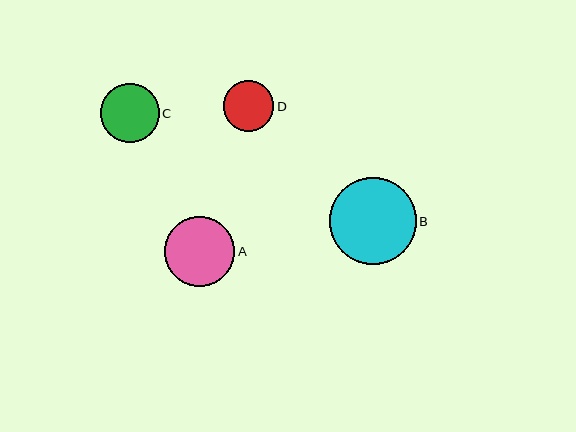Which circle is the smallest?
Circle D is the smallest with a size of approximately 51 pixels.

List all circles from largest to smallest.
From largest to smallest: B, A, C, D.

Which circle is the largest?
Circle B is the largest with a size of approximately 86 pixels.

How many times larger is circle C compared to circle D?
Circle C is approximately 1.2 times the size of circle D.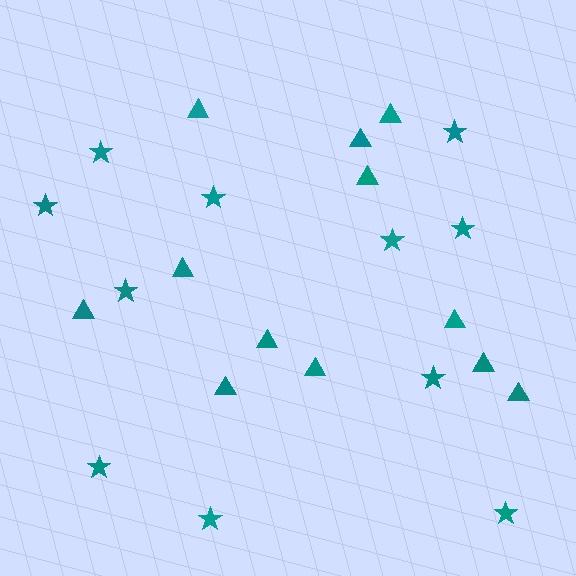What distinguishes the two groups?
There are 2 groups: one group of stars (11) and one group of triangles (12).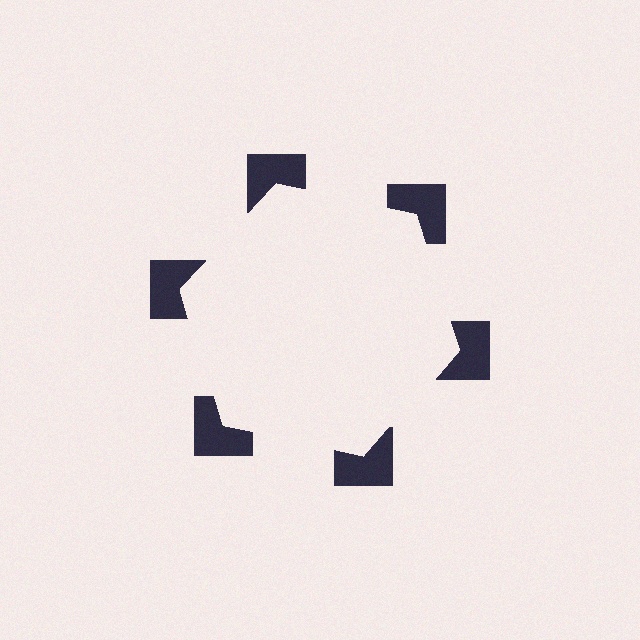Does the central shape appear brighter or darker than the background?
It typically appears slightly brighter than the background, even though no actual brightness change is drawn.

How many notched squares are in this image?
There are 6 — one at each vertex of the illusory hexagon.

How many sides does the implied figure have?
6 sides.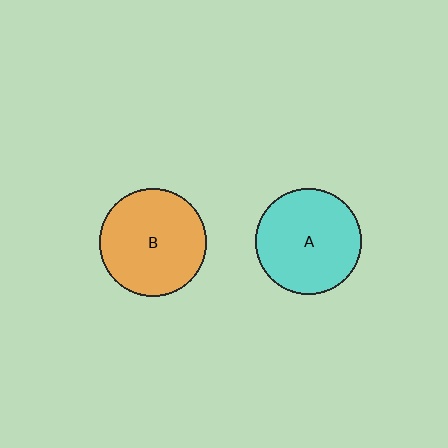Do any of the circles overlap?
No, none of the circles overlap.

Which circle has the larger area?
Circle B (orange).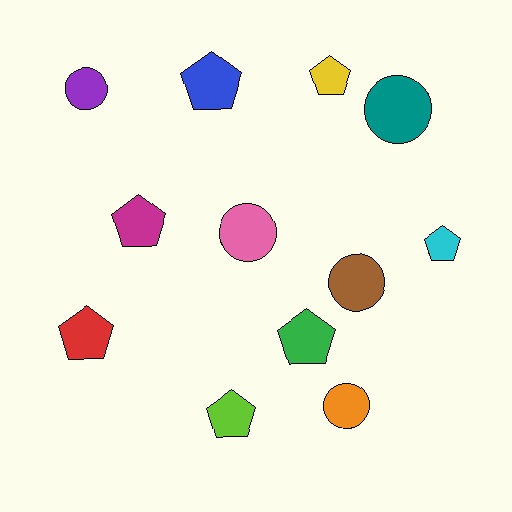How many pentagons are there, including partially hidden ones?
There are 7 pentagons.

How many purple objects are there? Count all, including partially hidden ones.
There is 1 purple object.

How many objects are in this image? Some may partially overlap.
There are 12 objects.